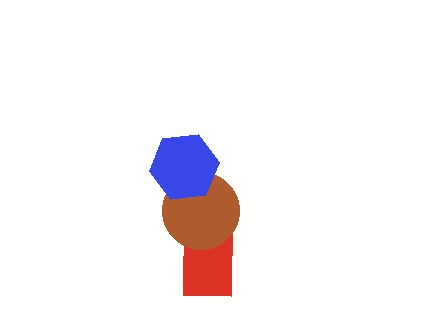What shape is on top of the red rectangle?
The brown circle is on top of the red rectangle.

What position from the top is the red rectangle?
The red rectangle is 3rd from the top.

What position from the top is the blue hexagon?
The blue hexagon is 1st from the top.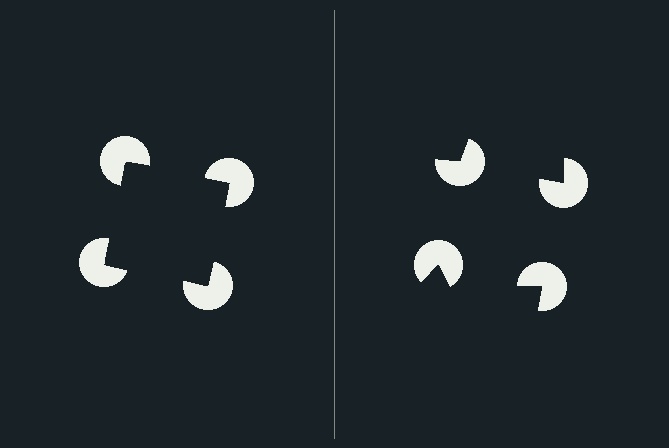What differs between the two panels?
The pac-man discs are positioned identically on both sides; only the wedge orientations differ. On the left they align to a square; on the right they are misaligned.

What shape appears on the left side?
An illusory square.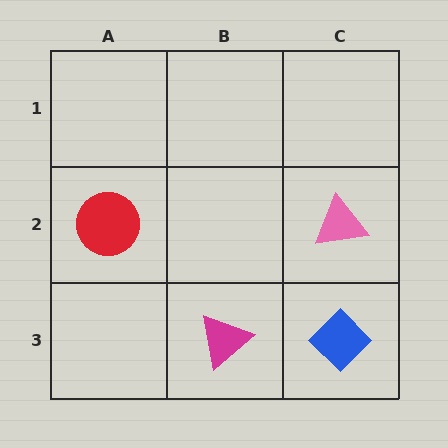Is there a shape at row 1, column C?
No, that cell is empty.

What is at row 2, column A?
A red circle.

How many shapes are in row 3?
2 shapes.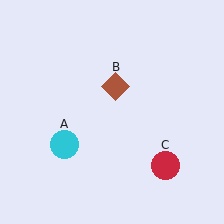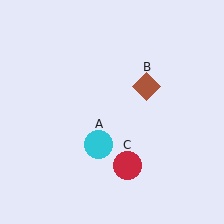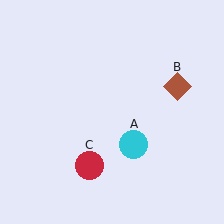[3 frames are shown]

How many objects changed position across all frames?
3 objects changed position: cyan circle (object A), brown diamond (object B), red circle (object C).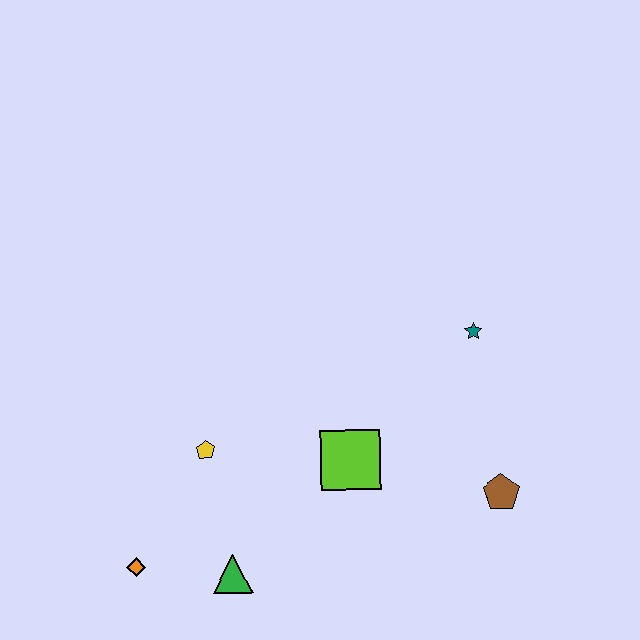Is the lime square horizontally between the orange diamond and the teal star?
Yes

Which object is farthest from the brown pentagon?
The orange diamond is farthest from the brown pentagon.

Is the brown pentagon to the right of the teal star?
Yes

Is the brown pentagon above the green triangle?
Yes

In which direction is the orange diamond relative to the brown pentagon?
The orange diamond is to the left of the brown pentagon.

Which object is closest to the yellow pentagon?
The green triangle is closest to the yellow pentagon.